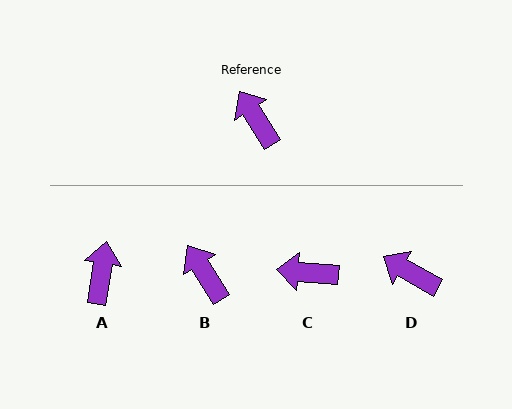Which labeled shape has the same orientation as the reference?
B.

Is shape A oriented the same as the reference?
No, it is off by about 41 degrees.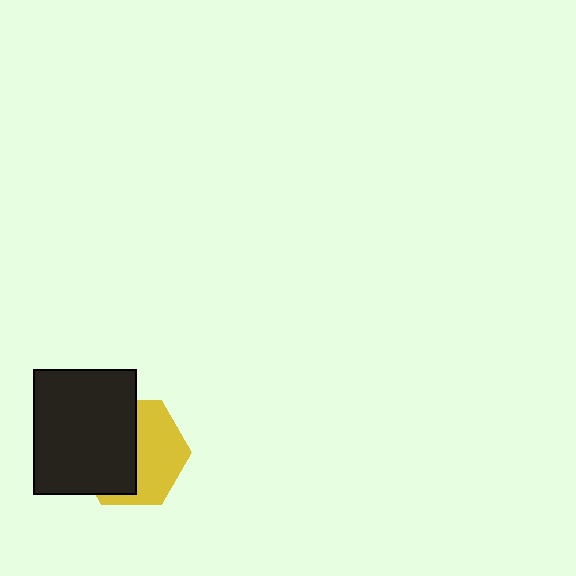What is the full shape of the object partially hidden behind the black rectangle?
The partially hidden object is a yellow hexagon.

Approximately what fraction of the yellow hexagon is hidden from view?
Roughly 53% of the yellow hexagon is hidden behind the black rectangle.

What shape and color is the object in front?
The object in front is a black rectangle.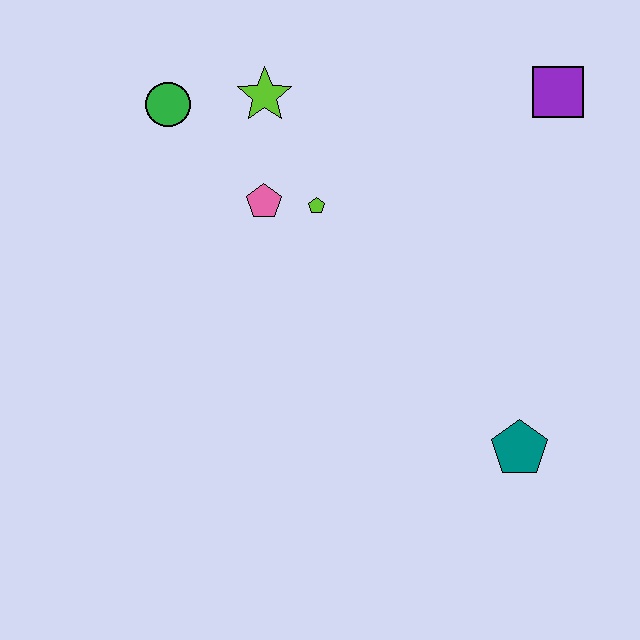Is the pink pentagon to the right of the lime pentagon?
No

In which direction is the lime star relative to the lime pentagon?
The lime star is above the lime pentagon.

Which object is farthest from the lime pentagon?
The teal pentagon is farthest from the lime pentagon.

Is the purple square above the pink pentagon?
Yes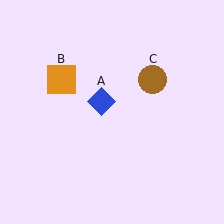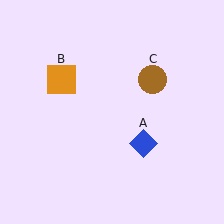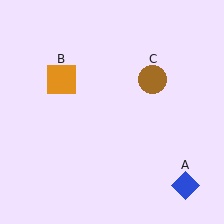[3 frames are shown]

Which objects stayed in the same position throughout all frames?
Orange square (object B) and brown circle (object C) remained stationary.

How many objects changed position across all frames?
1 object changed position: blue diamond (object A).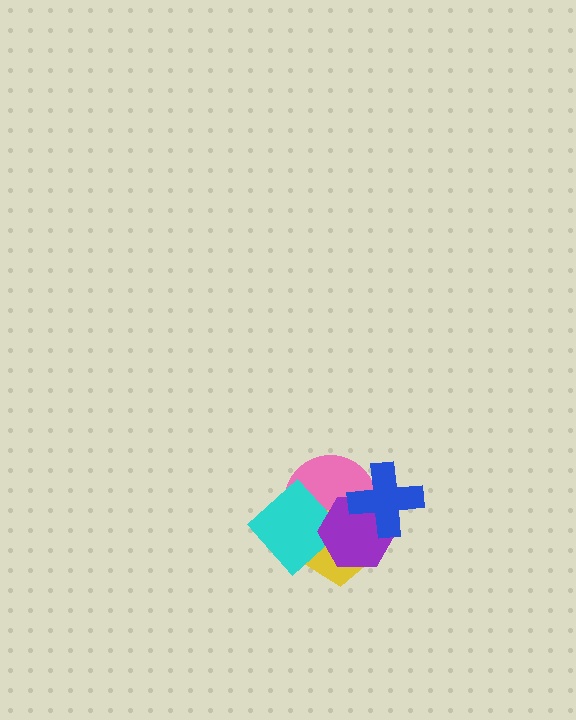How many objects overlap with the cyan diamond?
3 objects overlap with the cyan diamond.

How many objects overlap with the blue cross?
3 objects overlap with the blue cross.